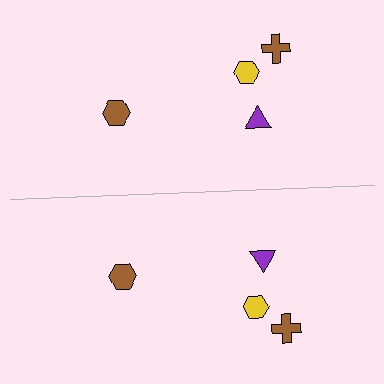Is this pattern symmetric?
Yes, this pattern has bilateral (reflection) symmetry.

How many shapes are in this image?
There are 8 shapes in this image.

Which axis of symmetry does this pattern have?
The pattern has a horizontal axis of symmetry running through the center of the image.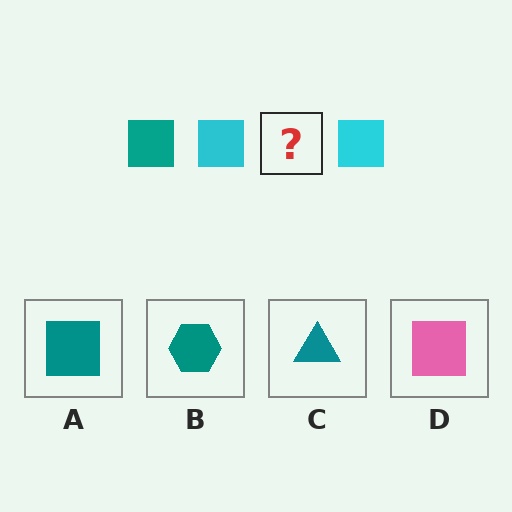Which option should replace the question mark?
Option A.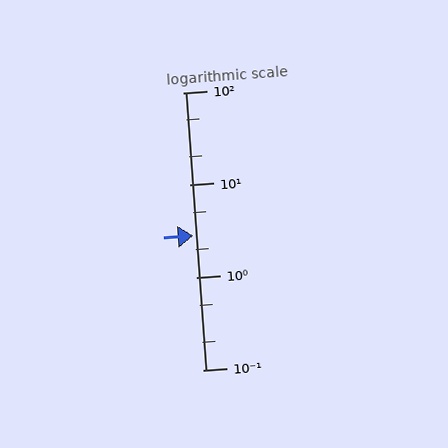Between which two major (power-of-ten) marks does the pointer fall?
The pointer is between 1 and 10.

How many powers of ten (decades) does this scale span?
The scale spans 3 decades, from 0.1 to 100.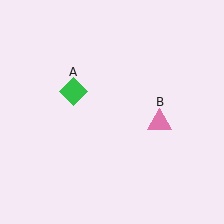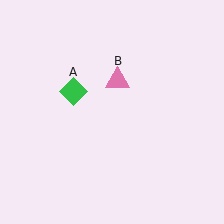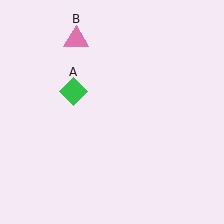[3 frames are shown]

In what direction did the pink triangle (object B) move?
The pink triangle (object B) moved up and to the left.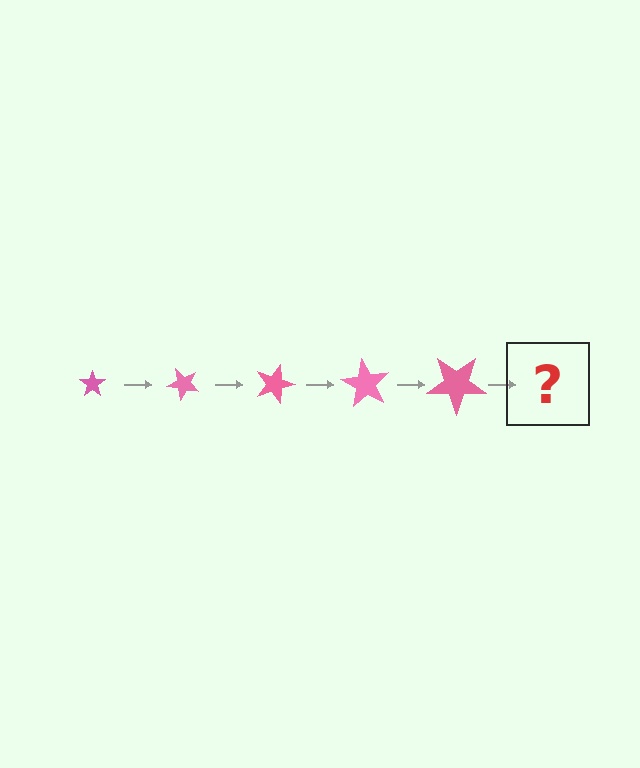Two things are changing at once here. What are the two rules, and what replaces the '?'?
The two rules are that the star grows larger each step and it rotates 45 degrees each step. The '?' should be a star, larger than the previous one and rotated 225 degrees from the start.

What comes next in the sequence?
The next element should be a star, larger than the previous one and rotated 225 degrees from the start.